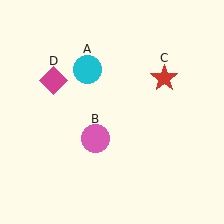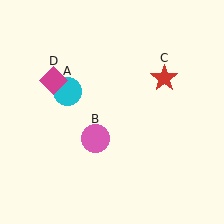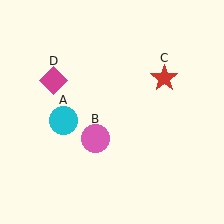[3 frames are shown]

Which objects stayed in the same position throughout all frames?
Pink circle (object B) and red star (object C) and magenta diamond (object D) remained stationary.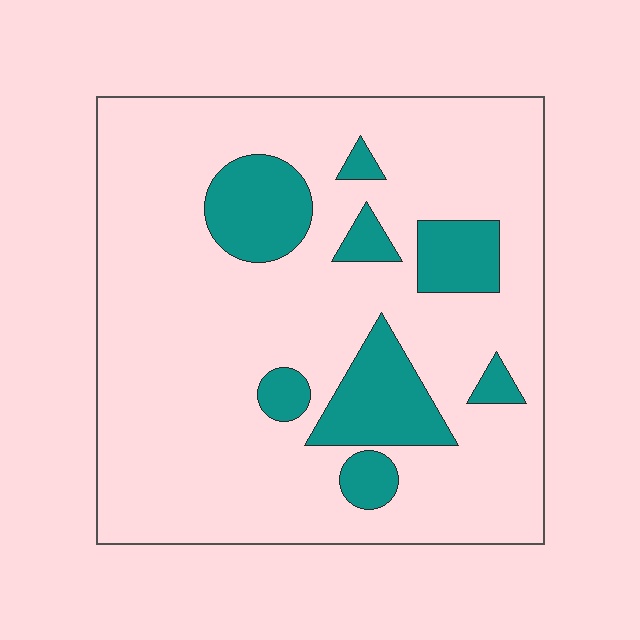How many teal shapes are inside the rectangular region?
8.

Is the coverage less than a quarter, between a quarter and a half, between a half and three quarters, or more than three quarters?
Less than a quarter.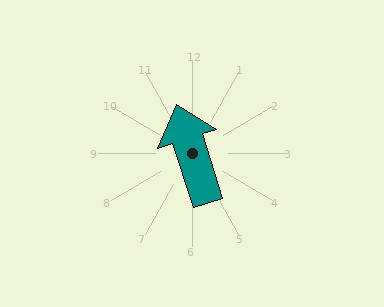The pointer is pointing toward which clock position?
Roughly 11 o'clock.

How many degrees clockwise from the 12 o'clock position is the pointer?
Approximately 342 degrees.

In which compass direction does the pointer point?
North.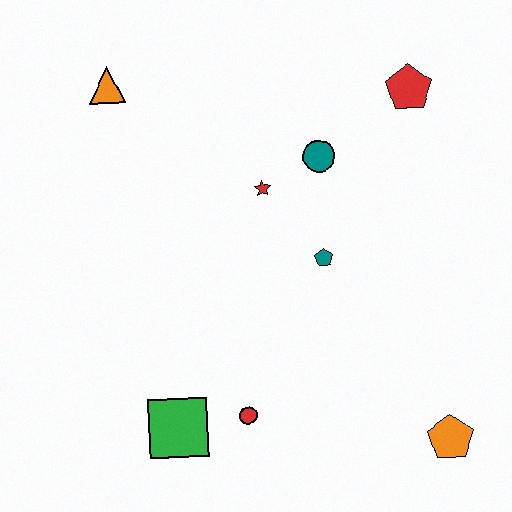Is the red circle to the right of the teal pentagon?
No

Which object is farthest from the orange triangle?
The orange pentagon is farthest from the orange triangle.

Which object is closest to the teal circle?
The red star is closest to the teal circle.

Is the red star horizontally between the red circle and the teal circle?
Yes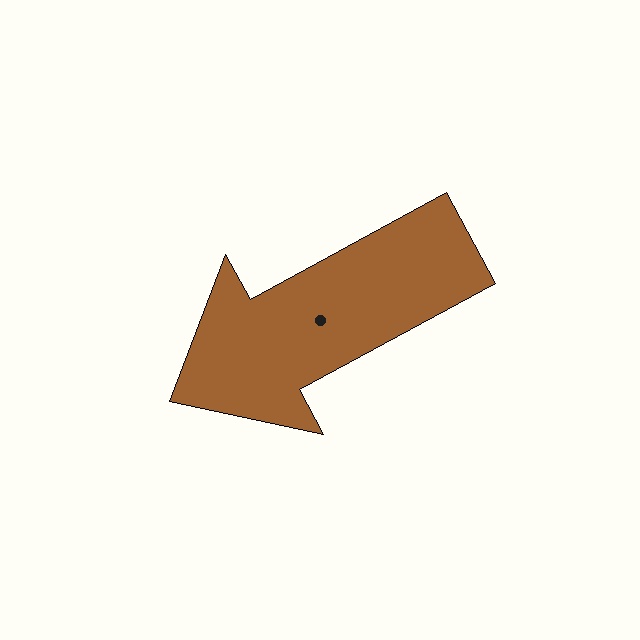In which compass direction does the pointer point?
Southwest.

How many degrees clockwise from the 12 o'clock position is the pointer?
Approximately 242 degrees.